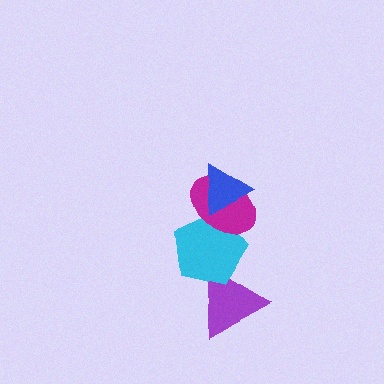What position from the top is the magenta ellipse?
The magenta ellipse is 2nd from the top.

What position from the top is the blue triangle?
The blue triangle is 1st from the top.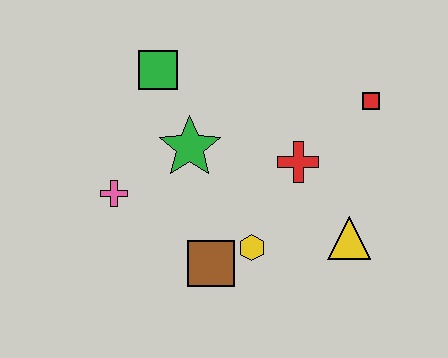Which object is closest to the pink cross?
The green star is closest to the pink cross.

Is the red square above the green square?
No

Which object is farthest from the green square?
The yellow triangle is farthest from the green square.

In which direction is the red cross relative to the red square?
The red cross is to the left of the red square.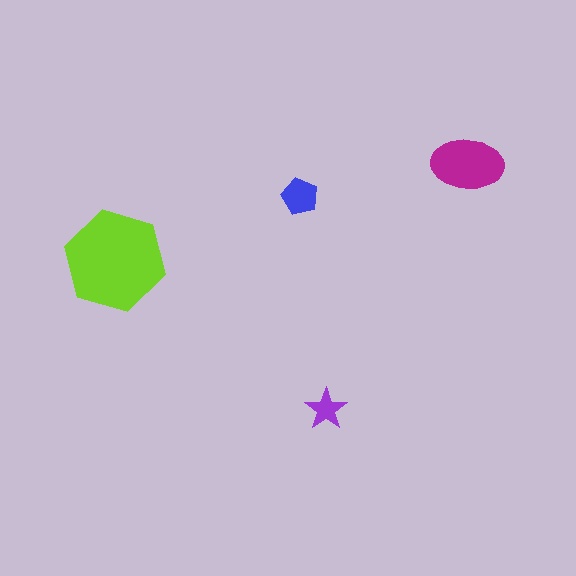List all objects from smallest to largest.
The purple star, the blue pentagon, the magenta ellipse, the lime hexagon.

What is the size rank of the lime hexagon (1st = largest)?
1st.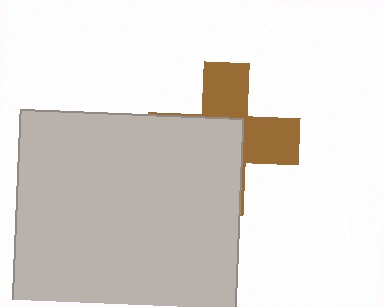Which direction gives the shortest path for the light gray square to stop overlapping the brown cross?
Moving toward the lower-left gives the shortest separation.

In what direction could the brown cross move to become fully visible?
The brown cross could move toward the upper-right. That would shift it out from behind the light gray square entirely.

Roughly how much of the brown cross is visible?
A small part of it is visible (roughly 44%).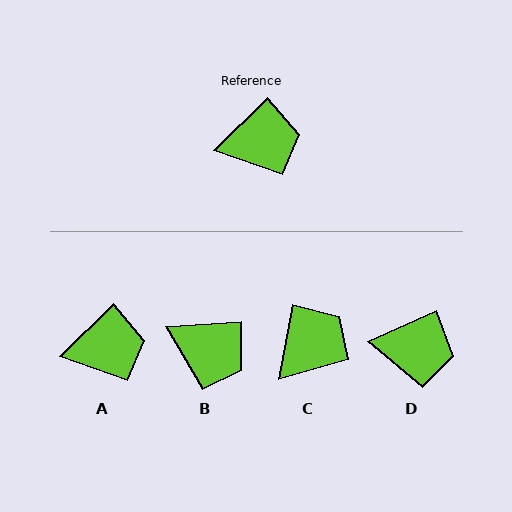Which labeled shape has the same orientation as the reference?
A.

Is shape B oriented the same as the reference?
No, it is off by about 40 degrees.